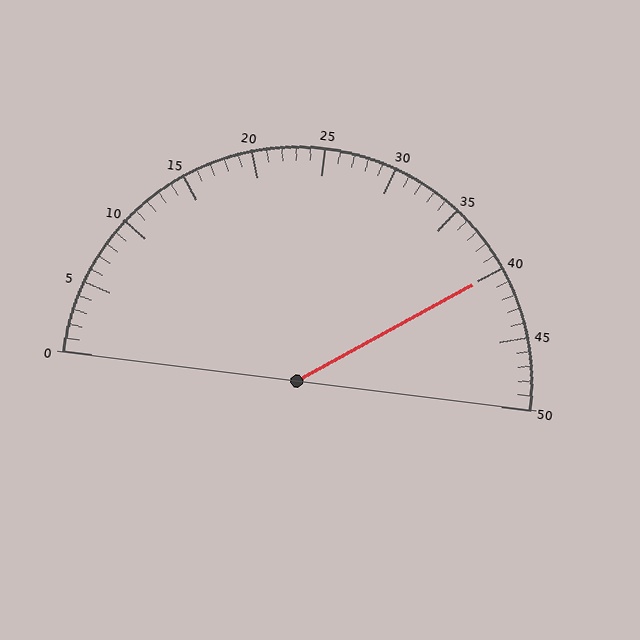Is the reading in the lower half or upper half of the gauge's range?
The reading is in the upper half of the range (0 to 50).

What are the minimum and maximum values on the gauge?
The gauge ranges from 0 to 50.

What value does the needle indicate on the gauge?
The needle indicates approximately 40.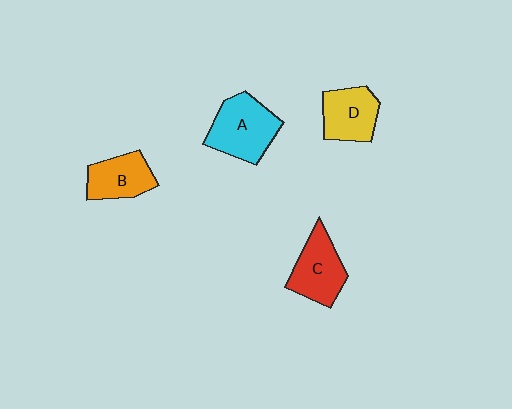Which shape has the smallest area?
Shape B (orange).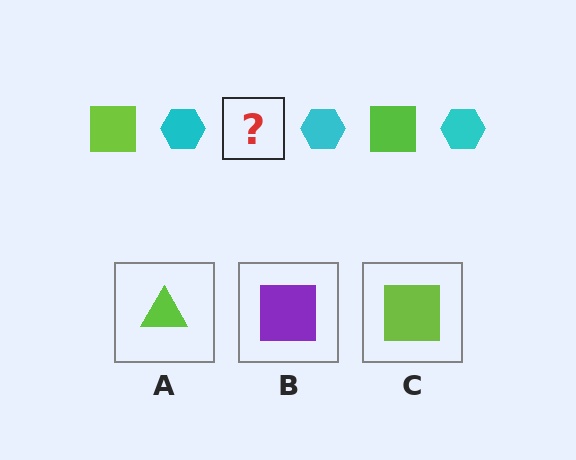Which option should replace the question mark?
Option C.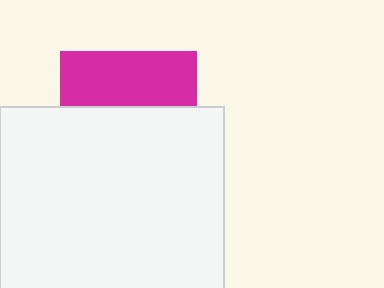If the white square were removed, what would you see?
You would see the complete magenta square.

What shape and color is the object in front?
The object in front is a white square.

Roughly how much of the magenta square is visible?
A small part of it is visible (roughly 40%).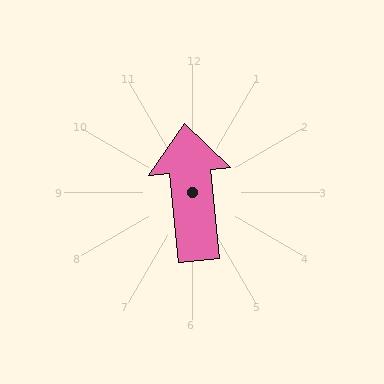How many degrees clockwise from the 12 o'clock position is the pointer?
Approximately 354 degrees.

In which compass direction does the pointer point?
North.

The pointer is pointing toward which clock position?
Roughly 12 o'clock.